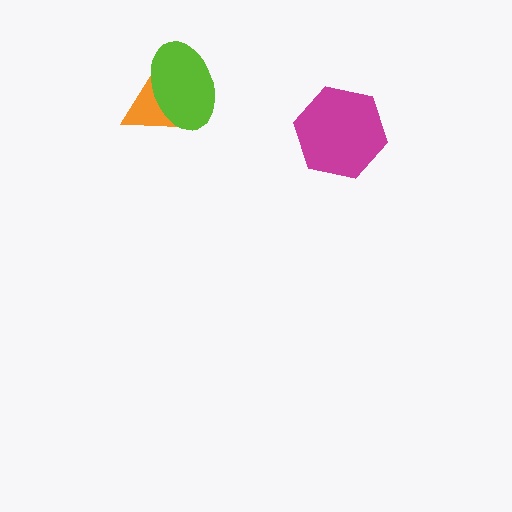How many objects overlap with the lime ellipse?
1 object overlaps with the lime ellipse.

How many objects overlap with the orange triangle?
1 object overlaps with the orange triangle.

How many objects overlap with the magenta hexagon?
0 objects overlap with the magenta hexagon.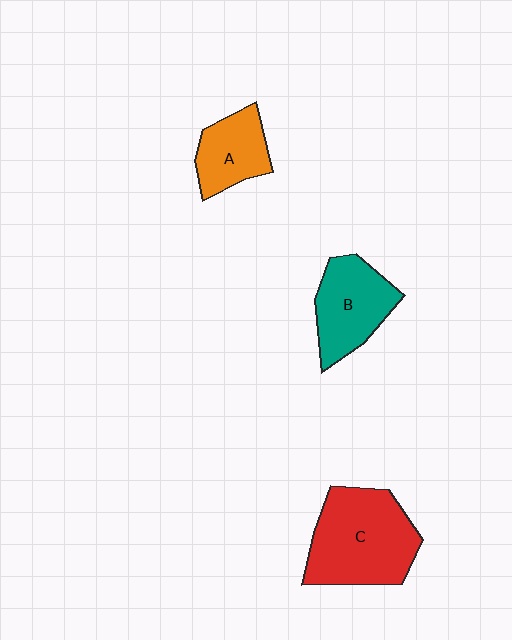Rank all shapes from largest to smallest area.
From largest to smallest: C (red), B (teal), A (orange).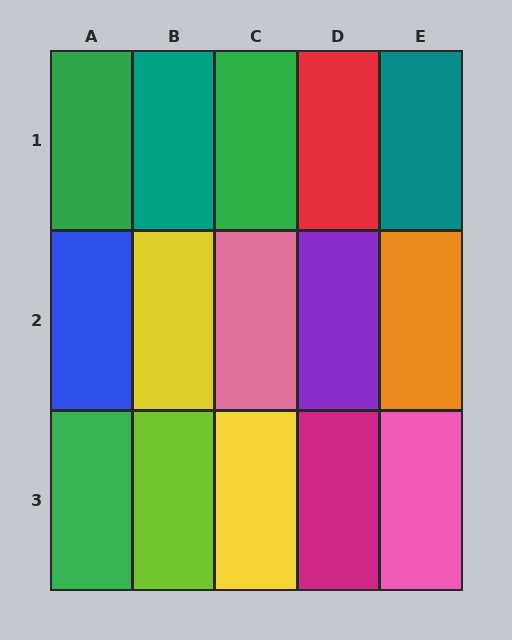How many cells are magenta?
1 cell is magenta.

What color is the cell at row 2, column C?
Pink.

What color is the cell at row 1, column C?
Green.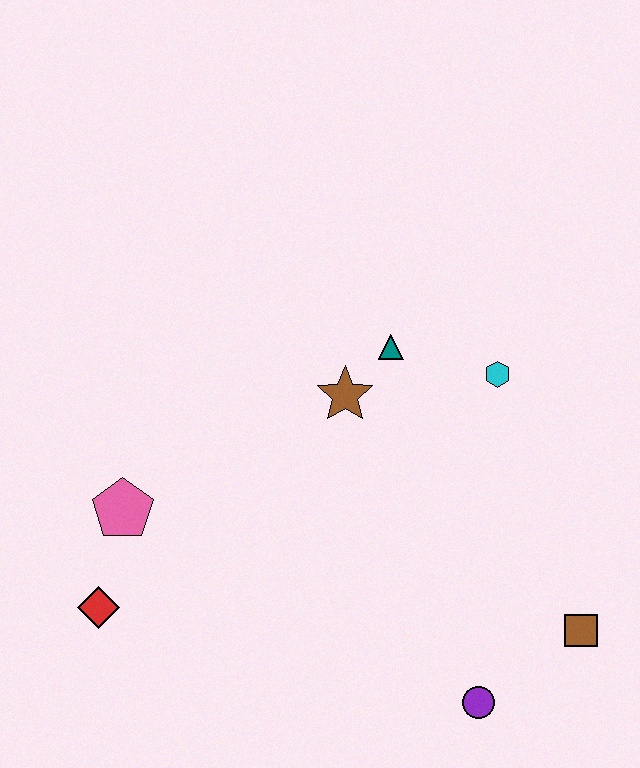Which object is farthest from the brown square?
The red diamond is farthest from the brown square.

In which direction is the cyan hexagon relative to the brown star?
The cyan hexagon is to the right of the brown star.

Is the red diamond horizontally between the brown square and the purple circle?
No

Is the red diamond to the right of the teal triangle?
No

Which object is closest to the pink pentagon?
The red diamond is closest to the pink pentagon.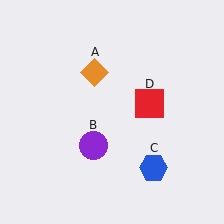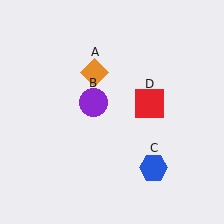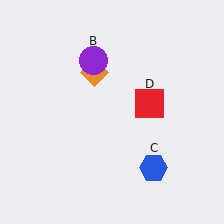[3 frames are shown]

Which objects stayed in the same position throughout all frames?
Orange diamond (object A) and blue hexagon (object C) and red square (object D) remained stationary.